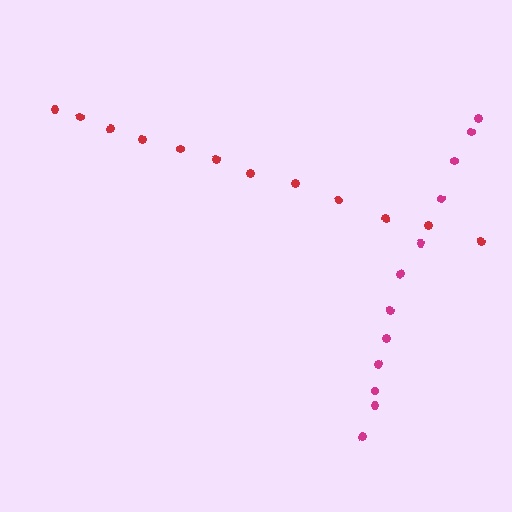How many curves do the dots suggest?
There are 2 distinct paths.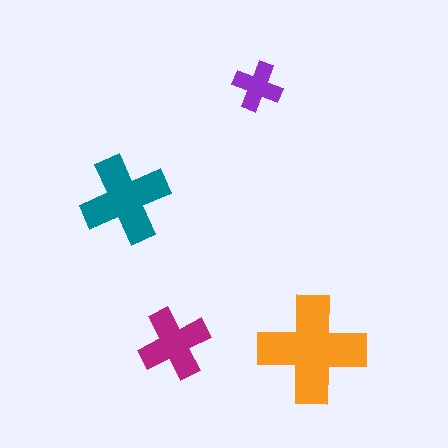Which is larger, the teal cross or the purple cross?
The teal one.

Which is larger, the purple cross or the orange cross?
The orange one.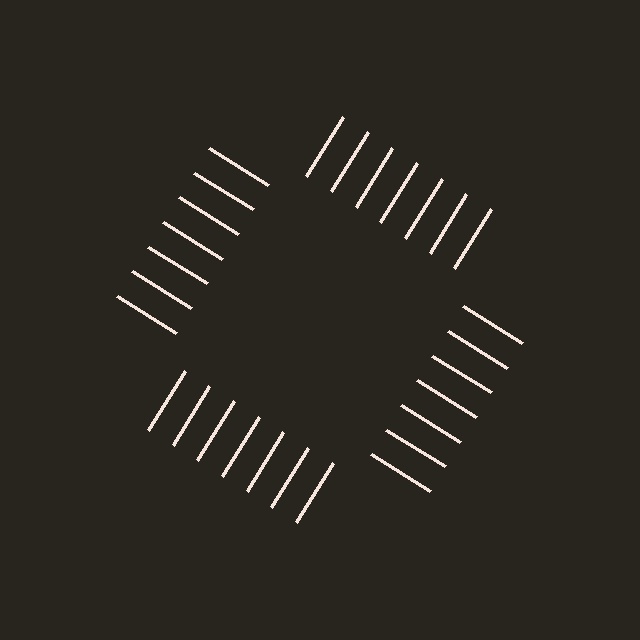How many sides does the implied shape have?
4 sides — the line-ends trace a square.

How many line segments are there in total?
28 — 7 along each of the 4 edges.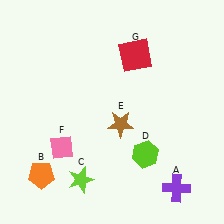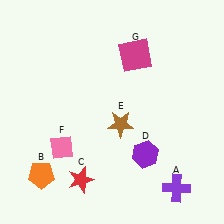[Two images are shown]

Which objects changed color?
C changed from lime to red. D changed from lime to purple. G changed from red to magenta.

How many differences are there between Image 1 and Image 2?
There are 3 differences between the two images.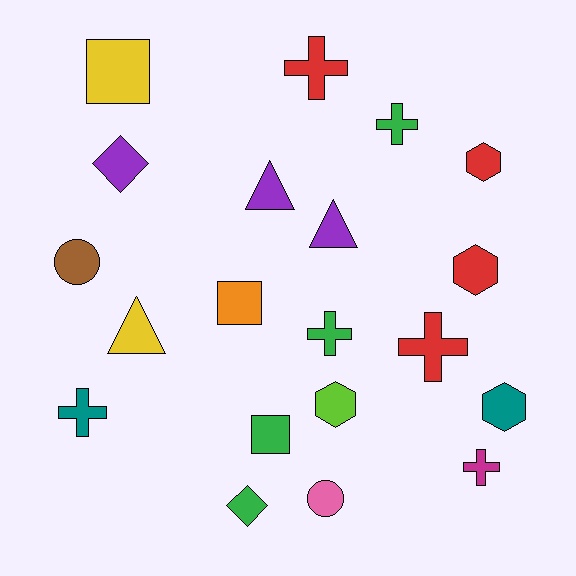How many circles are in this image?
There are 2 circles.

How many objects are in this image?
There are 20 objects.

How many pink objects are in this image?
There is 1 pink object.